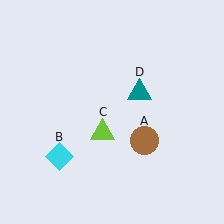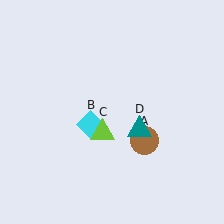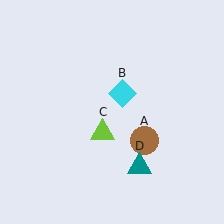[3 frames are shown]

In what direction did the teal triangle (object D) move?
The teal triangle (object D) moved down.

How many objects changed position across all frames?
2 objects changed position: cyan diamond (object B), teal triangle (object D).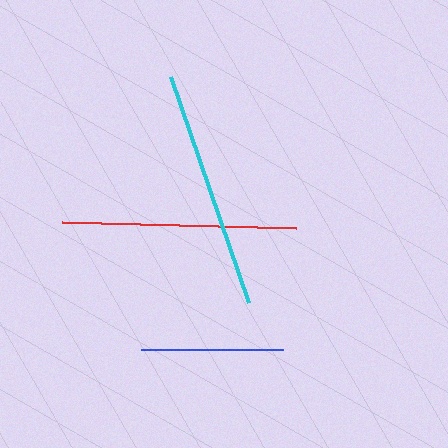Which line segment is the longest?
The cyan line is the longest at approximately 239 pixels.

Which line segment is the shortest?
The blue line is the shortest at approximately 143 pixels.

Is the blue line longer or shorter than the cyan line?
The cyan line is longer than the blue line.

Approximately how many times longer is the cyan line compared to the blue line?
The cyan line is approximately 1.7 times the length of the blue line.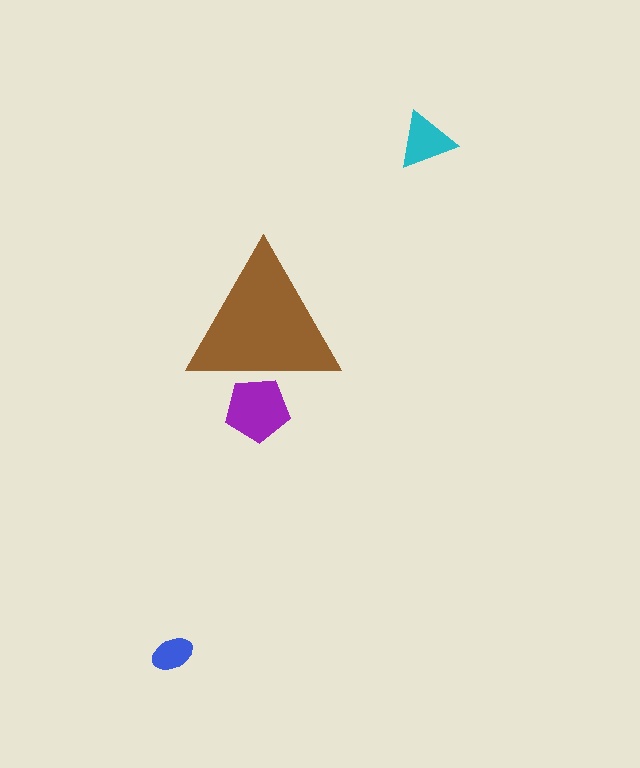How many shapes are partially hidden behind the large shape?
1 shape is partially hidden.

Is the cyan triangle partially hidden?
No, the cyan triangle is fully visible.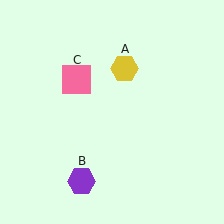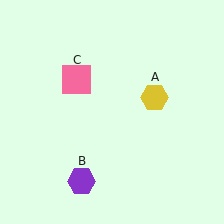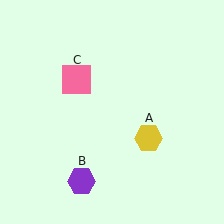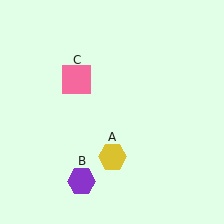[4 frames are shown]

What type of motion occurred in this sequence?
The yellow hexagon (object A) rotated clockwise around the center of the scene.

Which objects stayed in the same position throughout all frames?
Purple hexagon (object B) and pink square (object C) remained stationary.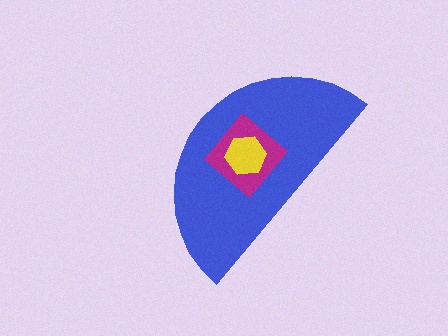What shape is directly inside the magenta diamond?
The yellow hexagon.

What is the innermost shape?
The yellow hexagon.